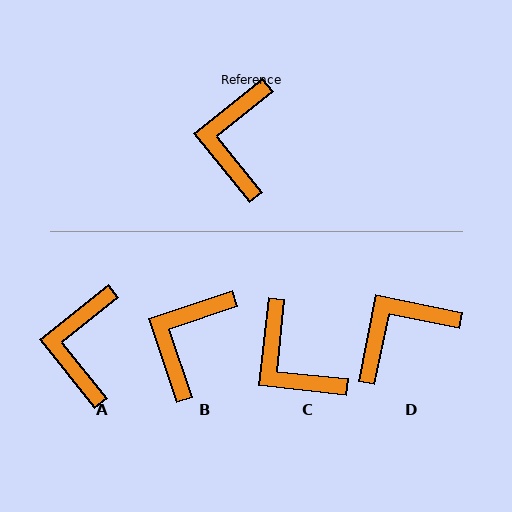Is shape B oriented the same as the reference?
No, it is off by about 20 degrees.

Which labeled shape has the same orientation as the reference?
A.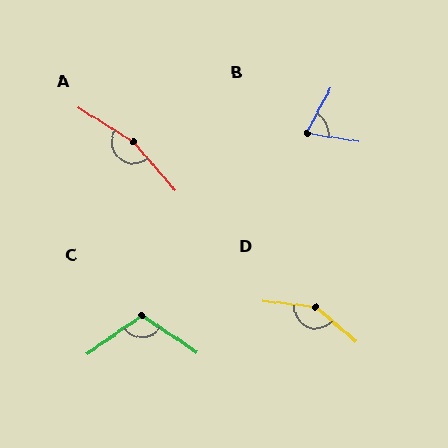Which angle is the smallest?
B, at approximately 71 degrees.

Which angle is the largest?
A, at approximately 163 degrees.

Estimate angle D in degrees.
Approximately 146 degrees.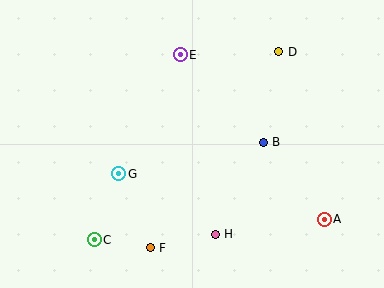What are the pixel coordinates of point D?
Point D is at (279, 52).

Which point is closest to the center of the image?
Point B at (263, 142) is closest to the center.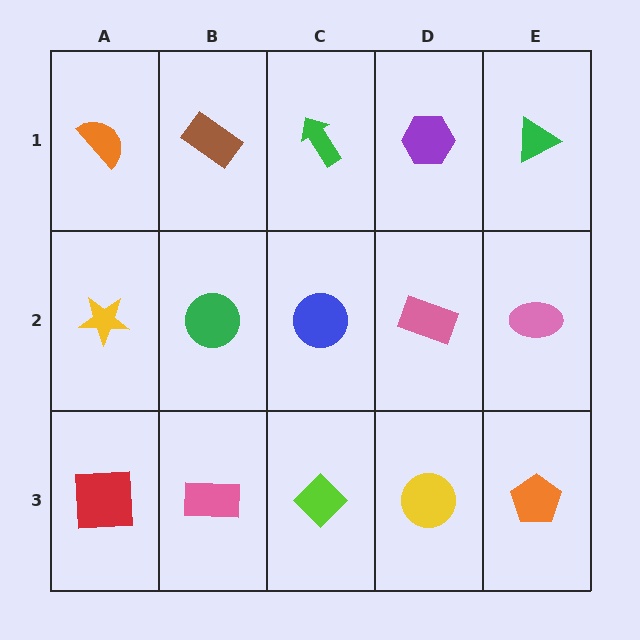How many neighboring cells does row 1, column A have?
2.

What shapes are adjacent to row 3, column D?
A pink rectangle (row 2, column D), a lime diamond (row 3, column C), an orange pentagon (row 3, column E).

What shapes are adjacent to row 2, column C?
A green arrow (row 1, column C), a lime diamond (row 3, column C), a green circle (row 2, column B), a pink rectangle (row 2, column D).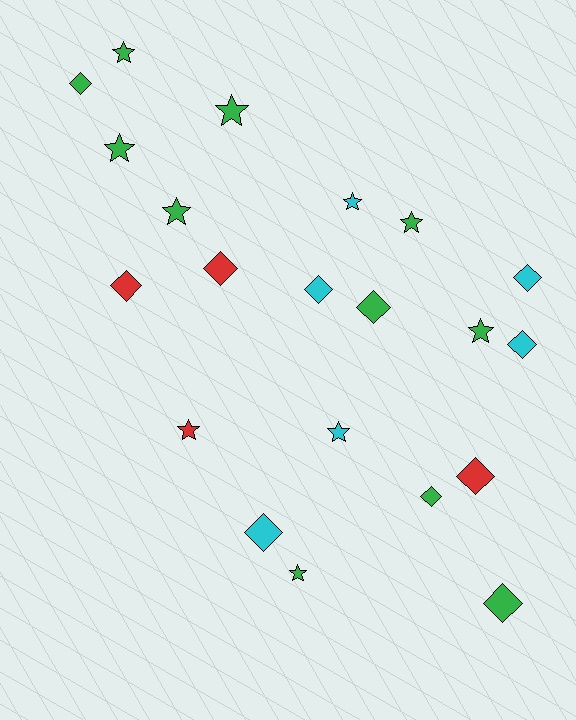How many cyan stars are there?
There are 2 cyan stars.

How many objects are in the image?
There are 21 objects.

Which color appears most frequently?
Green, with 11 objects.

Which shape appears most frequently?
Diamond, with 11 objects.